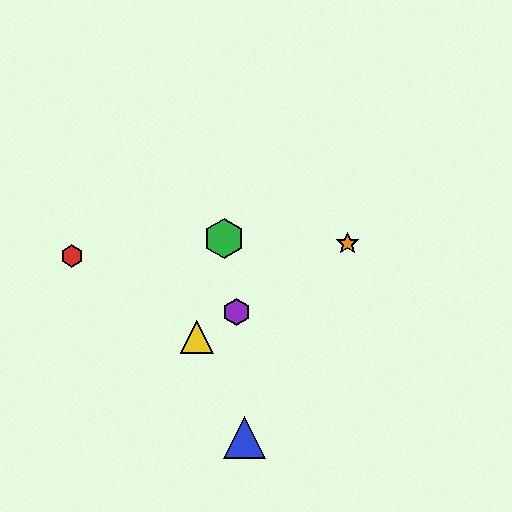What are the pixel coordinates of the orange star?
The orange star is at (348, 244).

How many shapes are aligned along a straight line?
3 shapes (the yellow triangle, the purple hexagon, the orange star) are aligned along a straight line.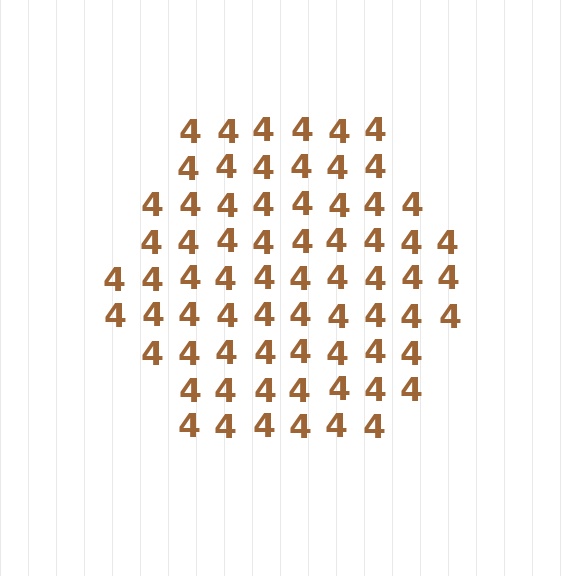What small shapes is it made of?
It is made of small digit 4's.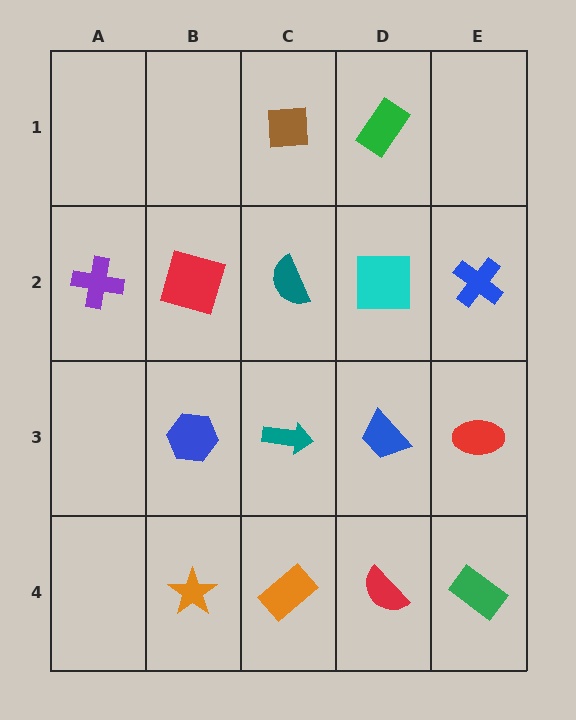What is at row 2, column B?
A red square.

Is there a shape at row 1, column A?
No, that cell is empty.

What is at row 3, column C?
A teal arrow.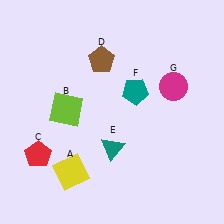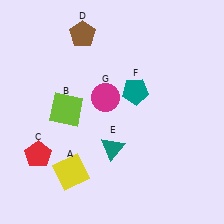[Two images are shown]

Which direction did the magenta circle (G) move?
The magenta circle (G) moved left.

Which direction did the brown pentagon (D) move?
The brown pentagon (D) moved up.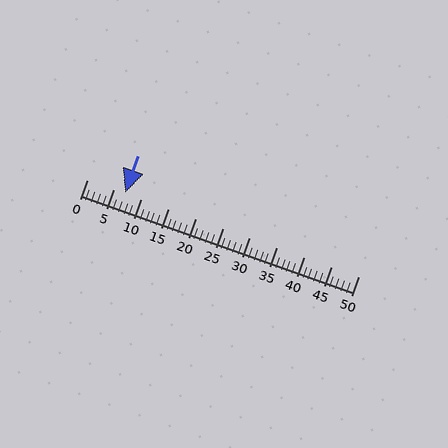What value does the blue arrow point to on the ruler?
The blue arrow points to approximately 7.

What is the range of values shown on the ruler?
The ruler shows values from 0 to 50.